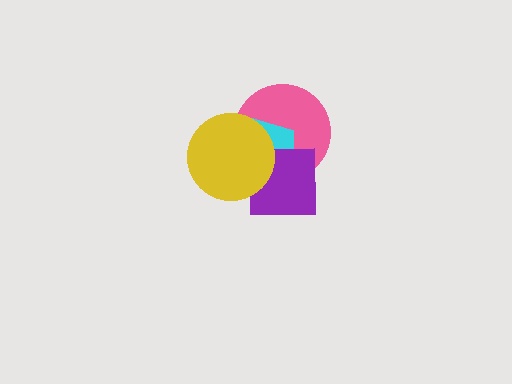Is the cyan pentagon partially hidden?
Yes, it is partially covered by another shape.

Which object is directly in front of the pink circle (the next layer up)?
The cyan pentagon is directly in front of the pink circle.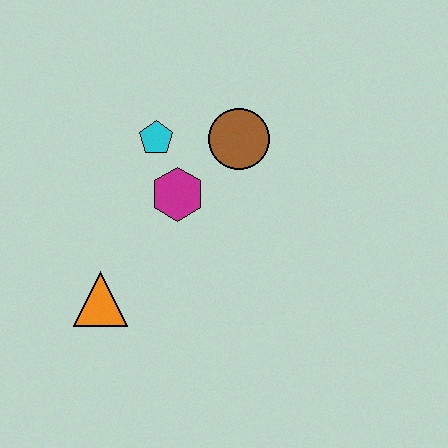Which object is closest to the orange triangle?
The magenta hexagon is closest to the orange triangle.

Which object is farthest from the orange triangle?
The brown circle is farthest from the orange triangle.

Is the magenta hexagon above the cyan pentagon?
No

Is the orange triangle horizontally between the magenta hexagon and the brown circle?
No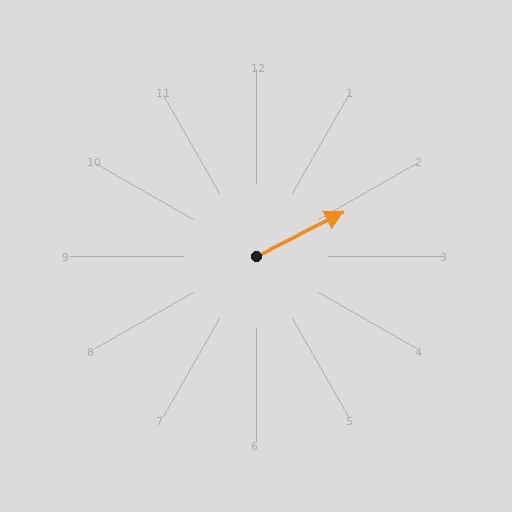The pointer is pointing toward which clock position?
Roughly 2 o'clock.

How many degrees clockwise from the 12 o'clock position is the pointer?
Approximately 63 degrees.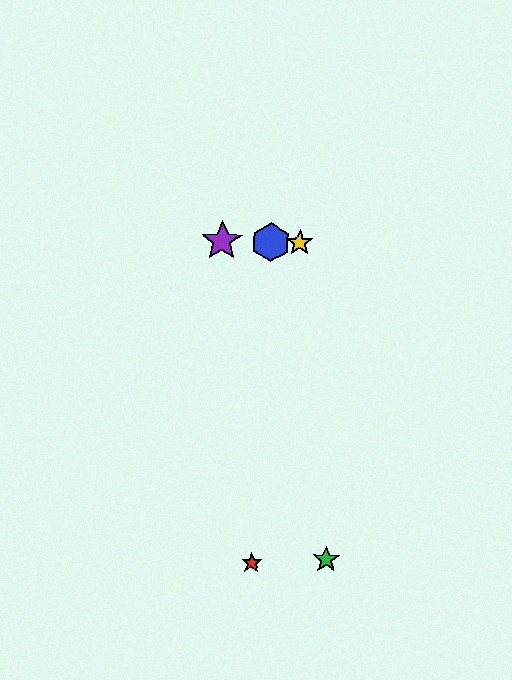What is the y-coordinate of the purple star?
The purple star is at y≈241.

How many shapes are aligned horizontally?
3 shapes (the blue hexagon, the yellow star, the purple star) are aligned horizontally.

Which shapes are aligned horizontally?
The blue hexagon, the yellow star, the purple star are aligned horizontally.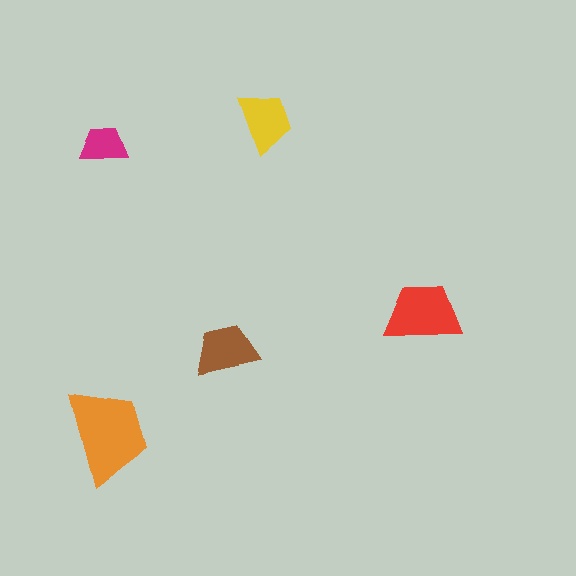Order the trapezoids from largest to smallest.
the orange one, the red one, the brown one, the yellow one, the magenta one.